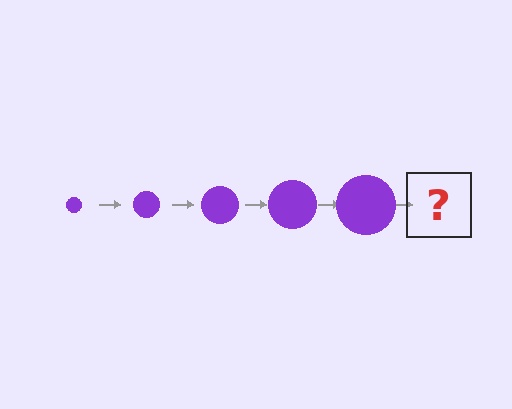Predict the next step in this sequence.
The next step is a purple circle, larger than the previous one.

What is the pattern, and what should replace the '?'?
The pattern is that the circle gets progressively larger each step. The '?' should be a purple circle, larger than the previous one.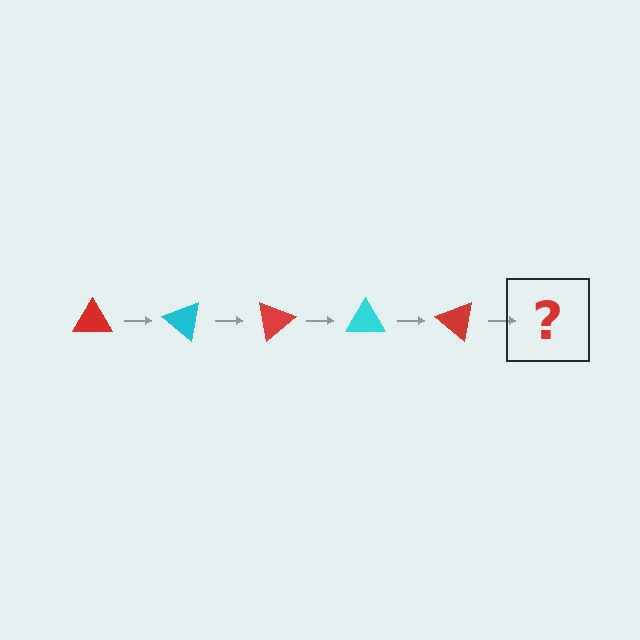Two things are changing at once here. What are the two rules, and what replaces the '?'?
The two rules are that it rotates 40 degrees each step and the color cycles through red and cyan. The '?' should be a cyan triangle, rotated 200 degrees from the start.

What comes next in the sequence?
The next element should be a cyan triangle, rotated 200 degrees from the start.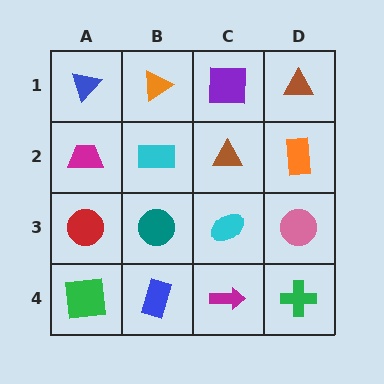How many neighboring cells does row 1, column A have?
2.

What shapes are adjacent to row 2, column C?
A purple square (row 1, column C), a cyan ellipse (row 3, column C), a cyan rectangle (row 2, column B), an orange rectangle (row 2, column D).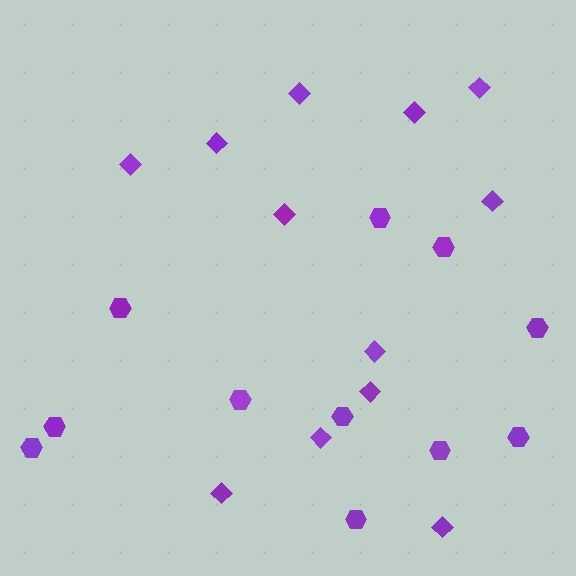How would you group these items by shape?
There are 2 groups: one group of diamonds (12) and one group of hexagons (11).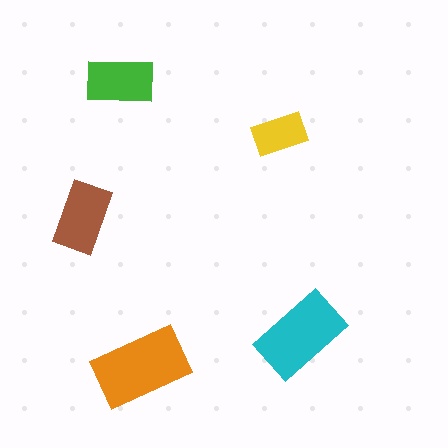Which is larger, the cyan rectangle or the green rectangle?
The cyan one.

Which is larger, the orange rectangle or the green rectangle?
The orange one.